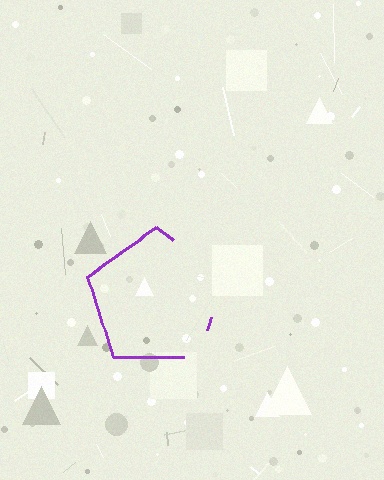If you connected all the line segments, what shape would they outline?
They would outline a pentagon.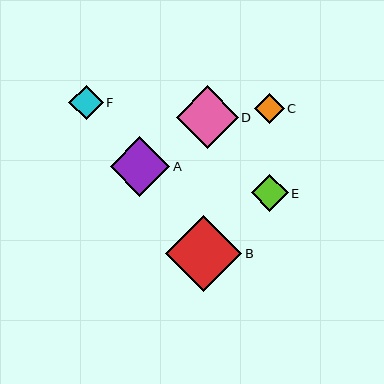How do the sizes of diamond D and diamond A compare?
Diamond D and diamond A are approximately the same size.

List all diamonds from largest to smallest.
From largest to smallest: B, D, A, E, F, C.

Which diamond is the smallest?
Diamond C is the smallest with a size of approximately 30 pixels.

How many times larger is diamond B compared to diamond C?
Diamond B is approximately 2.5 times the size of diamond C.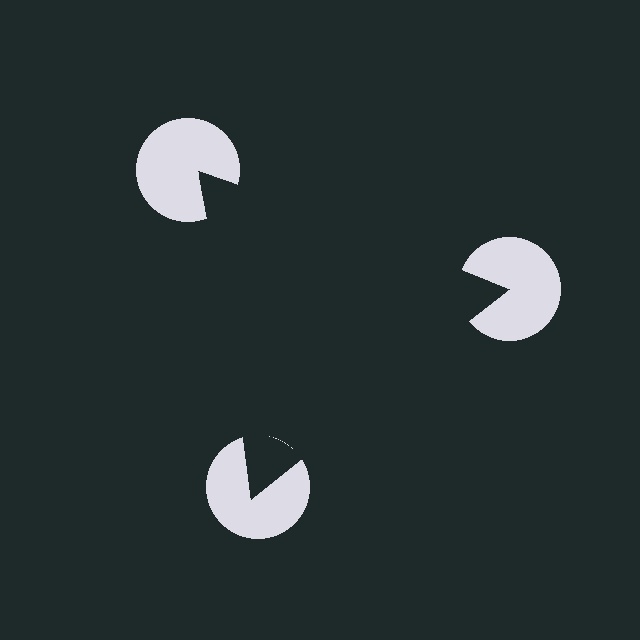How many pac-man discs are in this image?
There are 3 — one at each vertex of the illusory triangle.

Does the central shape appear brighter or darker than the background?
It typically appears slightly darker than the background, even though no actual brightness change is drawn.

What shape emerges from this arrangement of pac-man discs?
An illusory triangle — its edges are inferred from the aligned wedge cuts in the pac-man discs, not physically drawn.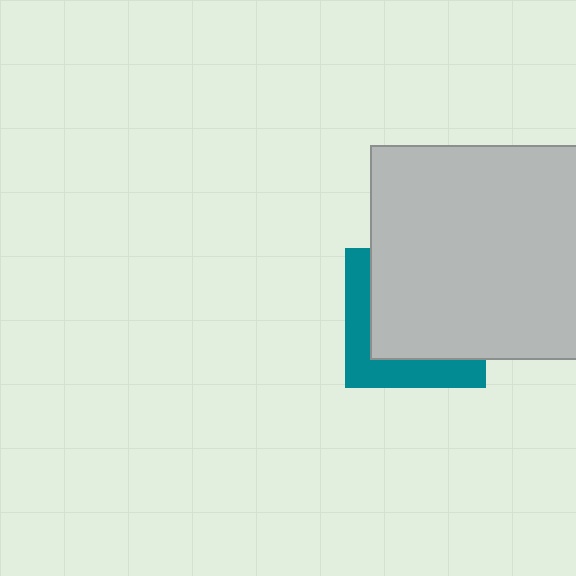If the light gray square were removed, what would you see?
You would see the complete teal square.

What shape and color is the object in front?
The object in front is a light gray square.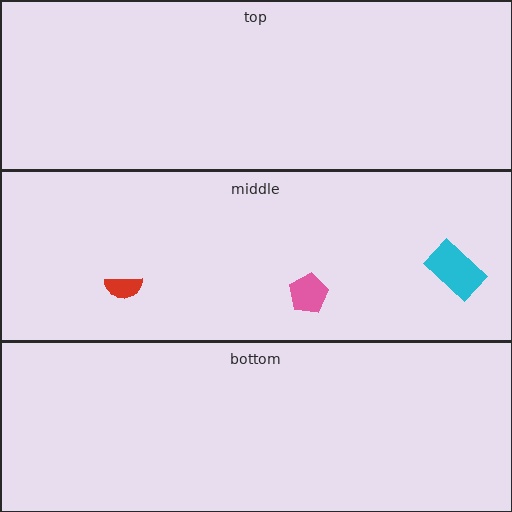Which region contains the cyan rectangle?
The middle region.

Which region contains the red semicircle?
The middle region.